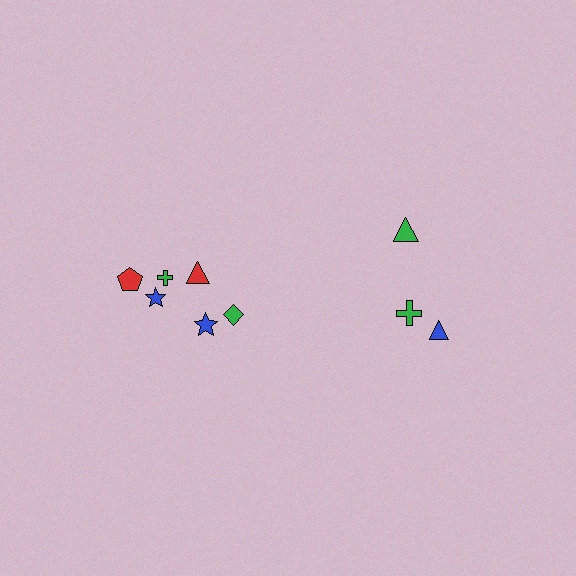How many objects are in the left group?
There are 6 objects.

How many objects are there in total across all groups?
There are 9 objects.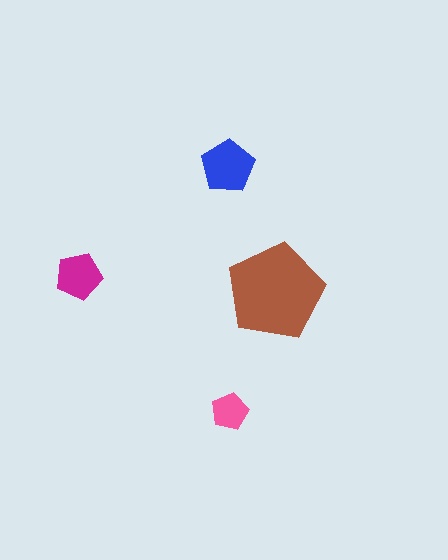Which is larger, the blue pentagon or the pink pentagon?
The blue one.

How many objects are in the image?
There are 4 objects in the image.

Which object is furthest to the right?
The brown pentagon is rightmost.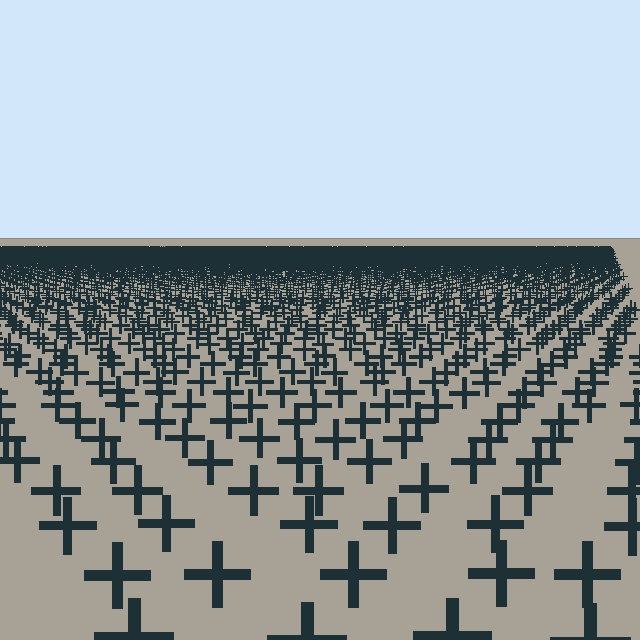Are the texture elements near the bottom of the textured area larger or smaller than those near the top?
Larger. Near the bottom, elements are closer to the viewer and appear at a bigger on-screen size.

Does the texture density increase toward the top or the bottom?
Density increases toward the top.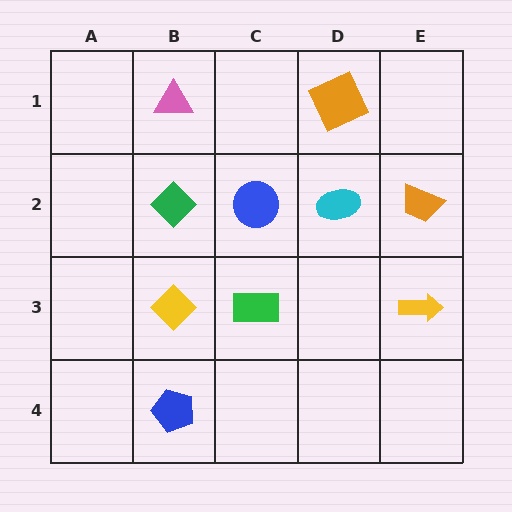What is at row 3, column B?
A yellow diamond.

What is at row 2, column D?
A cyan ellipse.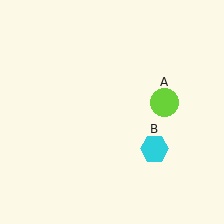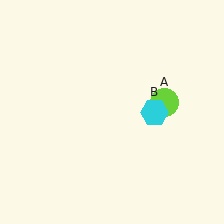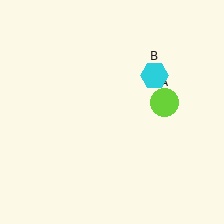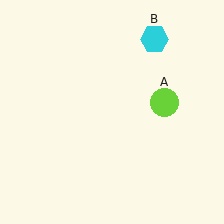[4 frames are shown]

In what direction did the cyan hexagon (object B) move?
The cyan hexagon (object B) moved up.